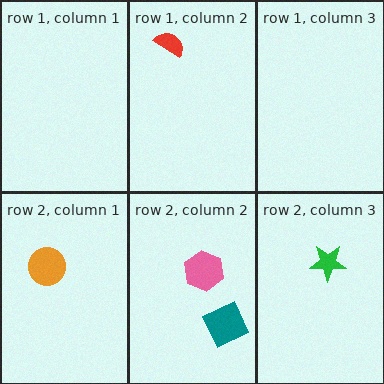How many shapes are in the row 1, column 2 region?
1.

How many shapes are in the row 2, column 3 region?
1.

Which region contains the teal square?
The row 2, column 2 region.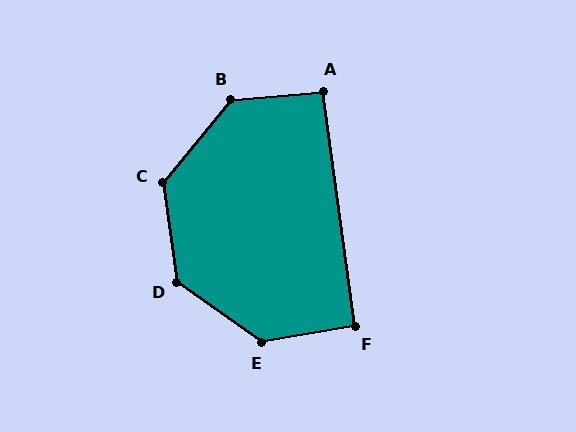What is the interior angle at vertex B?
Approximately 135 degrees (obtuse).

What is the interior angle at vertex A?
Approximately 93 degrees (approximately right).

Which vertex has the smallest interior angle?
F, at approximately 92 degrees.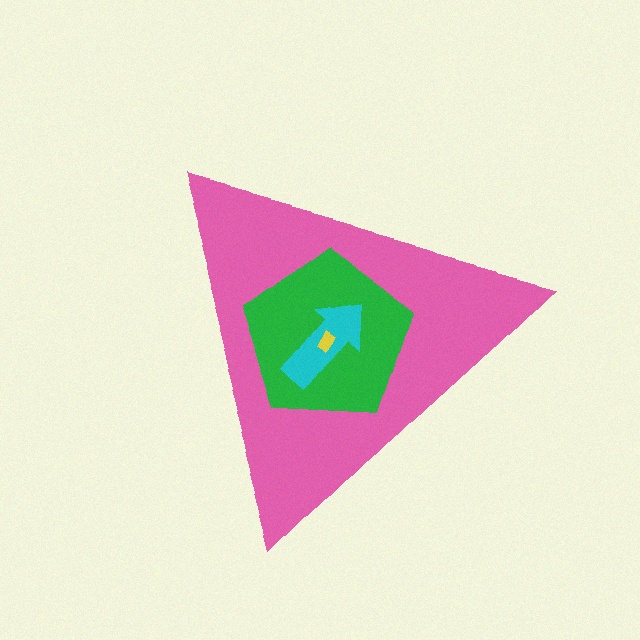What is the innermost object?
The yellow rectangle.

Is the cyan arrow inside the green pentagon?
Yes.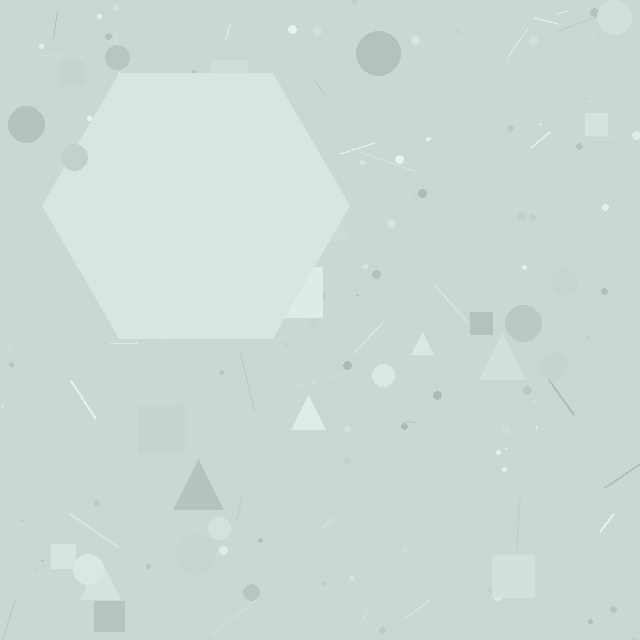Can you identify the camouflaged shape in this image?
The camouflaged shape is a hexagon.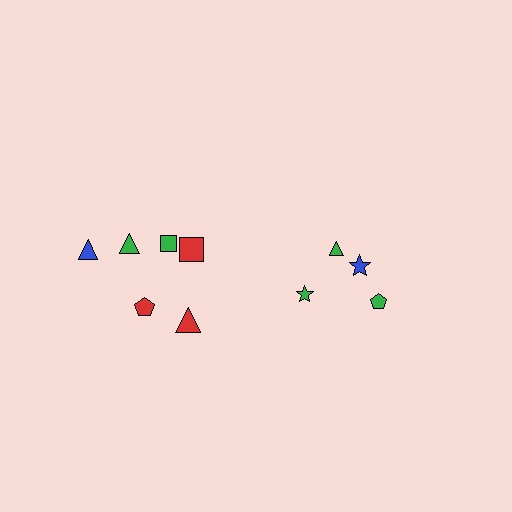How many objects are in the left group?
There are 6 objects.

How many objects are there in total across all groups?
There are 10 objects.